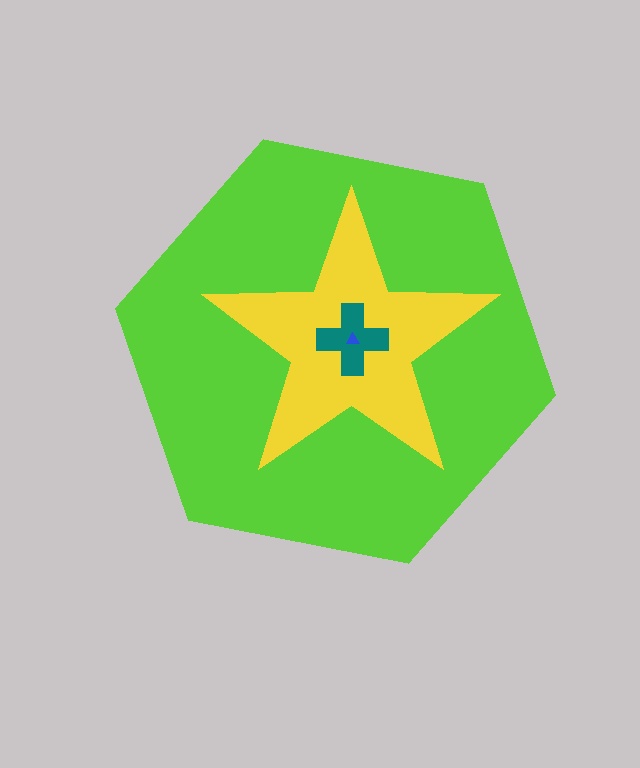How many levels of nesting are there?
4.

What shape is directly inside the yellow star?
The teal cross.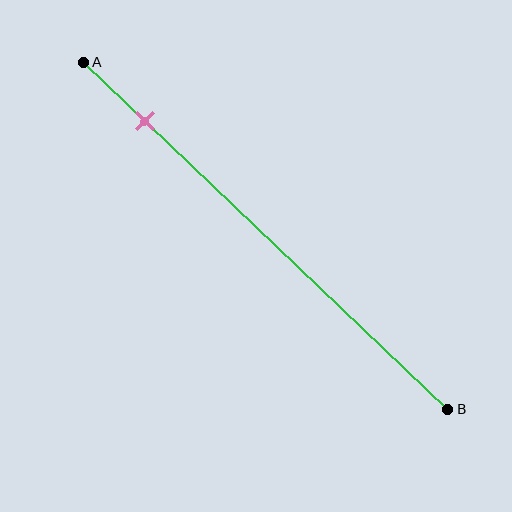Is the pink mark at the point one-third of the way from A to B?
No, the mark is at about 15% from A, not at the 33% one-third point.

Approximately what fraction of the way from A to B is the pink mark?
The pink mark is approximately 15% of the way from A to B.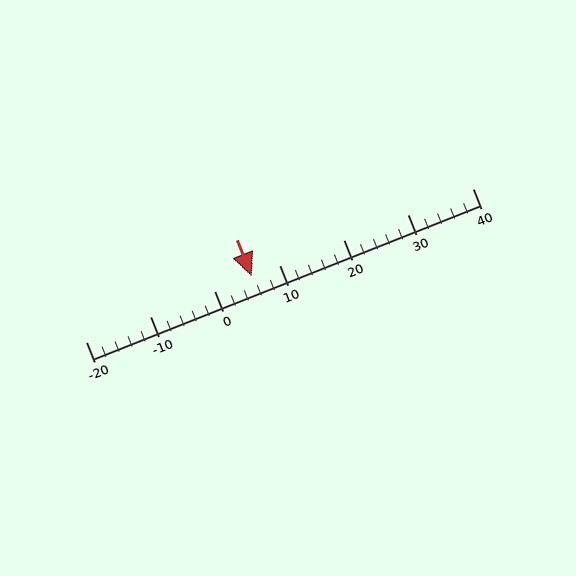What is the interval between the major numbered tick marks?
The major tick marks are spaced 10 units apart.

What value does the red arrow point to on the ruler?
The red arrow points to approximately 6.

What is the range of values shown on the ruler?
The ruler shows values from -20 to 40.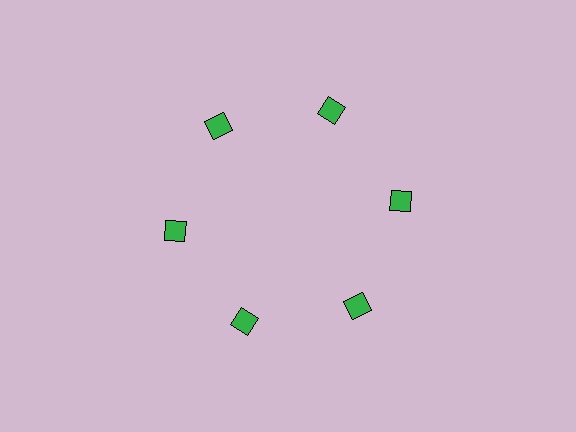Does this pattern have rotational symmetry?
Yes, this pattern has 6-fold rotational symmetry. It looks the same after rotating 60 degrees around the center.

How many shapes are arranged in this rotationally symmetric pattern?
There are 6 shapes, arranged in 6 groups of 1.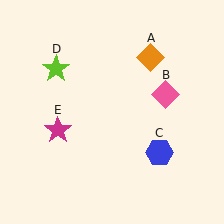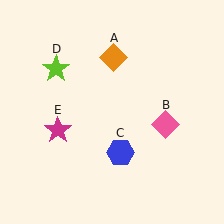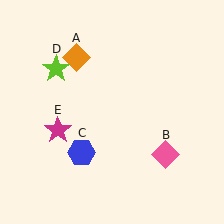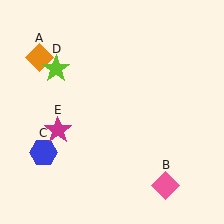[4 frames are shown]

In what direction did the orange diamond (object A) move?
The orange diamond (object A) moved left.